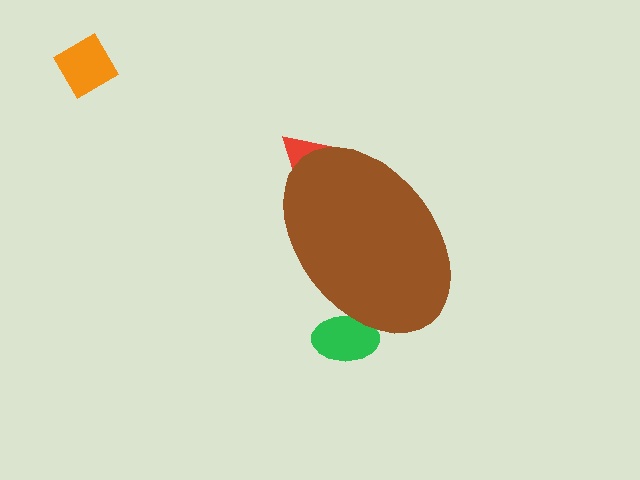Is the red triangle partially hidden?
Yes, the red triangle is partially hidden behind the brown ellipse.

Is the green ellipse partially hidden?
Yes, the green ellipse is partially hidden behind the brown ellipse.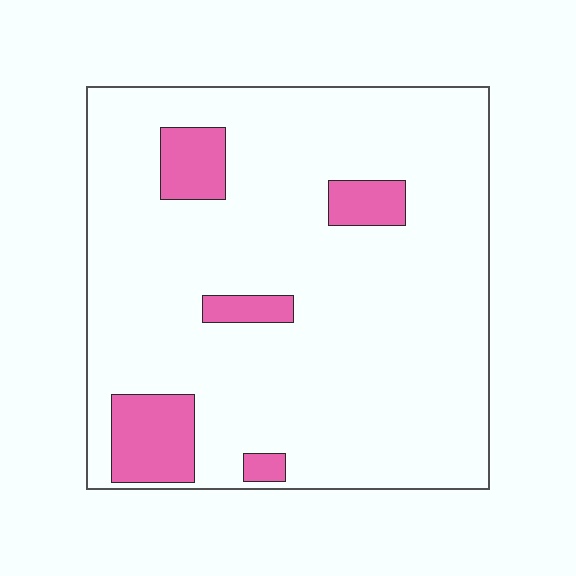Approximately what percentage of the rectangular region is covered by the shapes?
Approximately 10%.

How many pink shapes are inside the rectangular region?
5.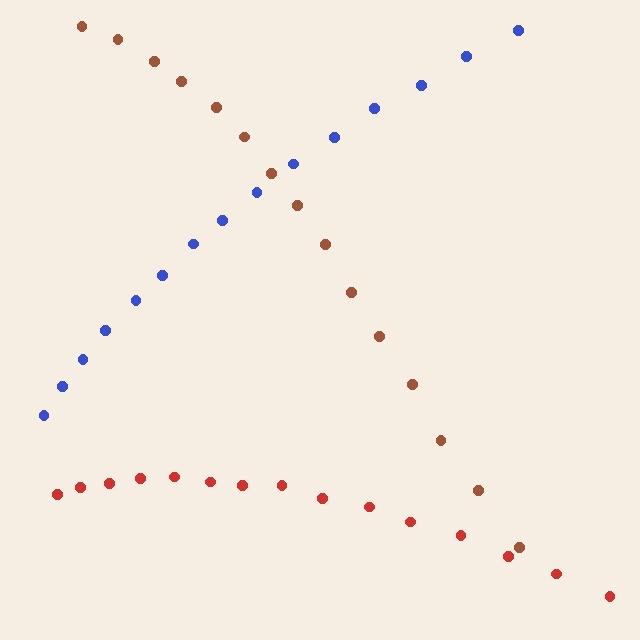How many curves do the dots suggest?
There are 3 distinct paths.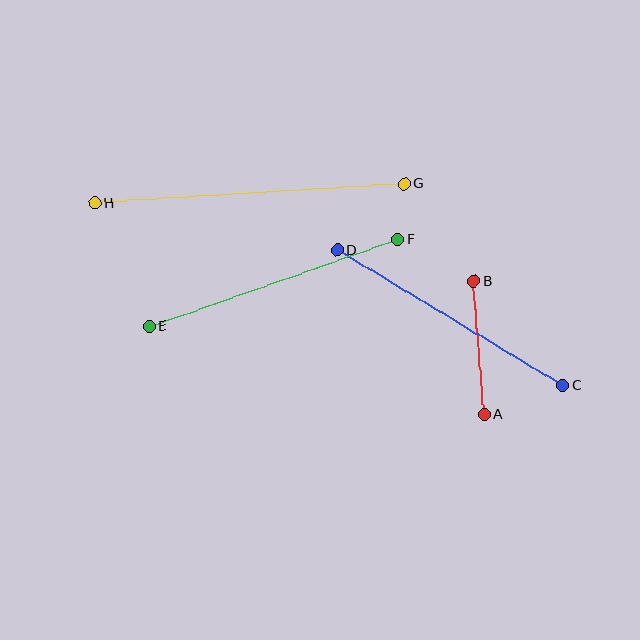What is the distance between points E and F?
The distance is approximately 263 pixels.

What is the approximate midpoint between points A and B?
The midpoint is at approximately (479, 348) pixels.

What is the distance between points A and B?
The distance is approximately 134 pixels.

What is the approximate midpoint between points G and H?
The midpoint is at approximately (249, 193) pixels.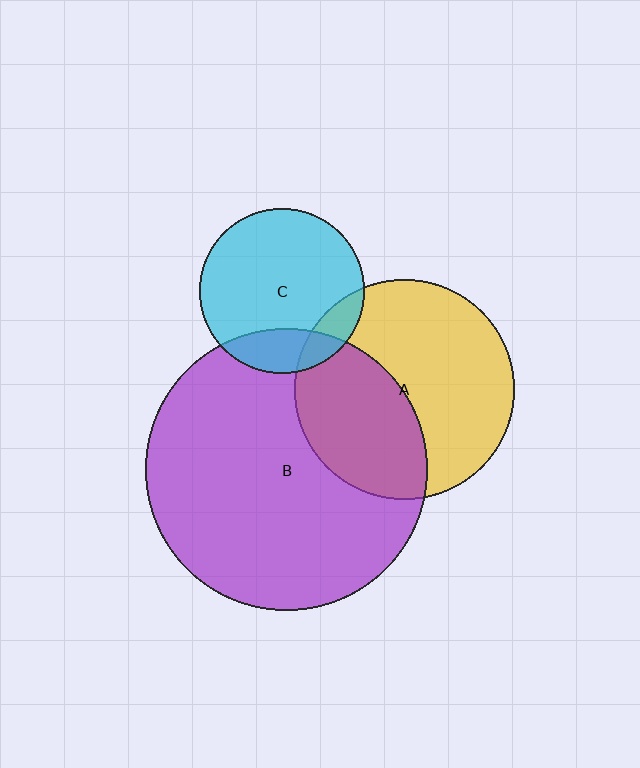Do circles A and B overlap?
Yes.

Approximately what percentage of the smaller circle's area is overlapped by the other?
Approximately 40%.